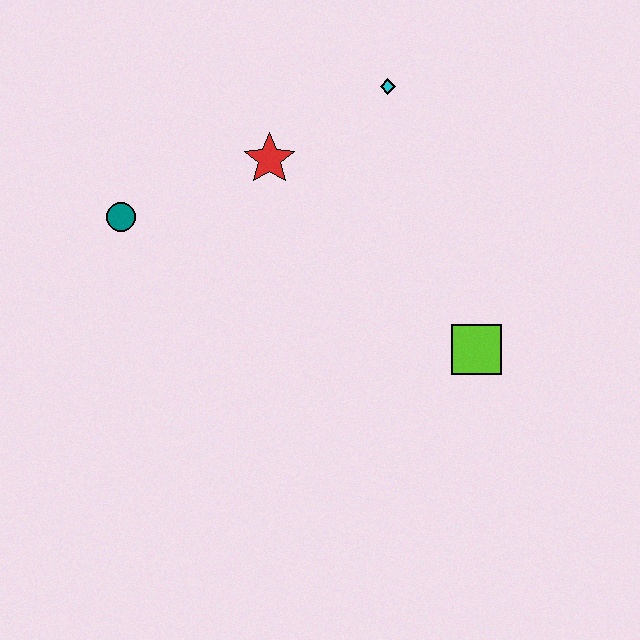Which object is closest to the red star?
The cyan diamond is closest to the red star.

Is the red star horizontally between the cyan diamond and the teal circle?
Yes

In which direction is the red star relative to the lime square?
The red star is to the left of the lime square.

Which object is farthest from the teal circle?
The lime square is farthest from the teal circle.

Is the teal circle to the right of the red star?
No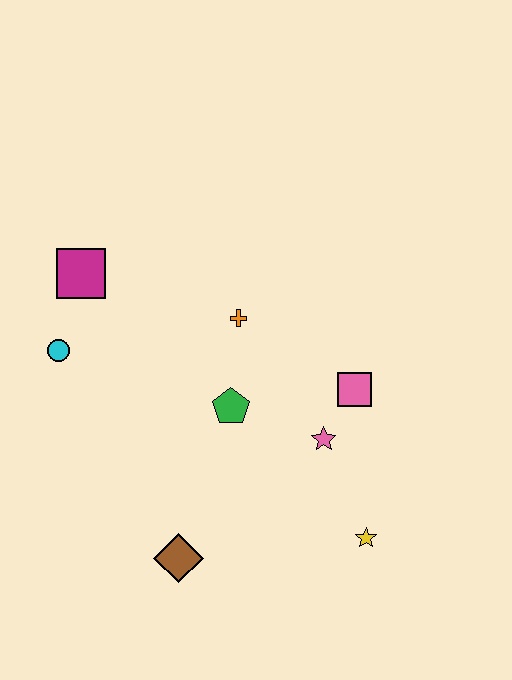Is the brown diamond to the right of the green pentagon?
No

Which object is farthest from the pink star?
The magenta square is farthest from the pink star.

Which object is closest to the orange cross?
The green pentagon is closest to the orange cross.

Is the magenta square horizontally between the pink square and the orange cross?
No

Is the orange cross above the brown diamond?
Yes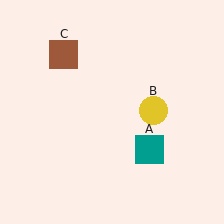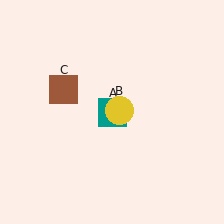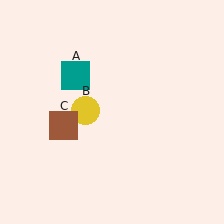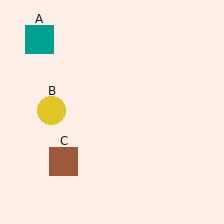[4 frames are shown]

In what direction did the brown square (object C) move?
The brown square (object C) moved down.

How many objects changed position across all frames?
3 objects changed position: teal square (object A), yellow circle (object B), brown square (object C).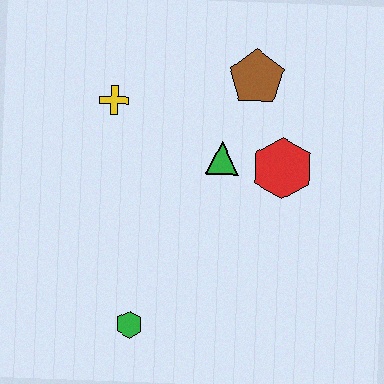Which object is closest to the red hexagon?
The green triangle is closest to the red hexagon.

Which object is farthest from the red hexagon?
The green hexagon is farthest from the red hexagon.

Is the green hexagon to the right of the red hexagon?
No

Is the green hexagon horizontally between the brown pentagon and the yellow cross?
Yes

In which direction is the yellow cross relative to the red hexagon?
The yellow cross is to the left of the red hexagon.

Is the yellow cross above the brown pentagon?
No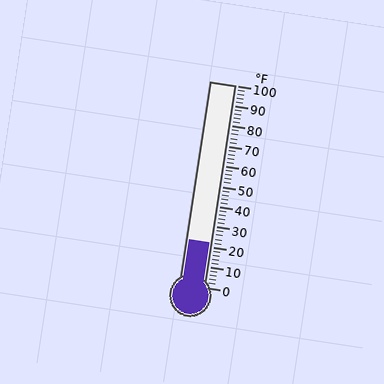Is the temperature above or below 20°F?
The temperature is above 20°F.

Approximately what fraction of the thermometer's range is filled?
The thermometer is filled to approximately 20% of its range.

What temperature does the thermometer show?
The thermometer shows approximately 22°F.